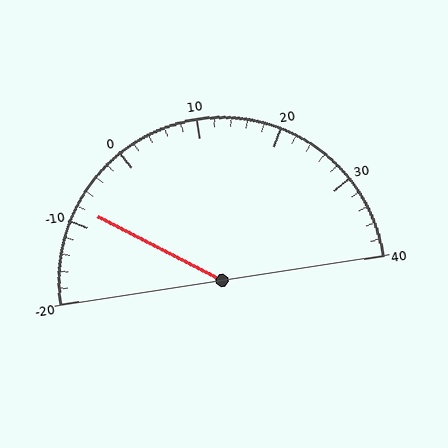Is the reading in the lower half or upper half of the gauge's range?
The reading is in the lower half of the range (-20 to 40).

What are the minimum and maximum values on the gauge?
The gauge ranges from -20 to 40.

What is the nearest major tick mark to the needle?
The nearest major tick mark is -10.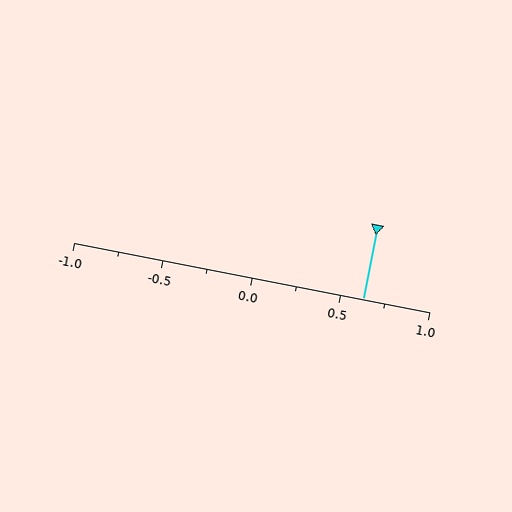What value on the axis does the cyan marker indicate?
The marker indicates approximately 0.62.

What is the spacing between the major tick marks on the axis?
The major ticks are spaced 0.5 apart.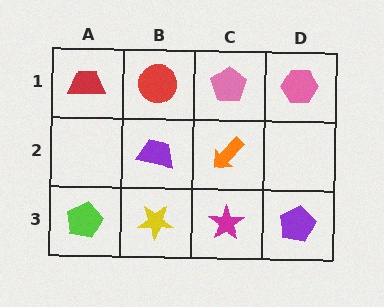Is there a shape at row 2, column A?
No, that cell is empty.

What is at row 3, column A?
A lime pentagon.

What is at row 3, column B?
A yellow star.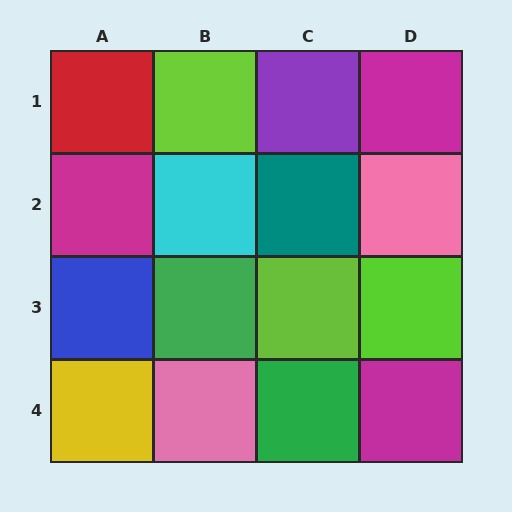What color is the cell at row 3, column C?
Lime.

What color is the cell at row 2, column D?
Pink.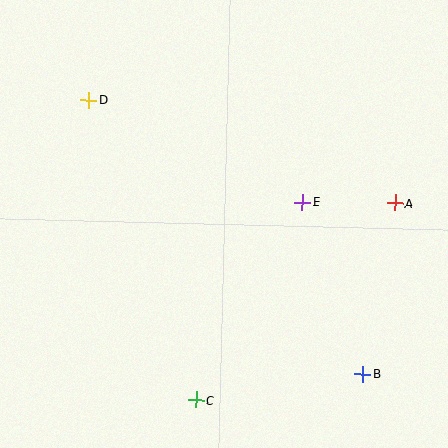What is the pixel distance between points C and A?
The distance between C and A is 280 pixels.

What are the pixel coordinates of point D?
Point D is at (89, 100).